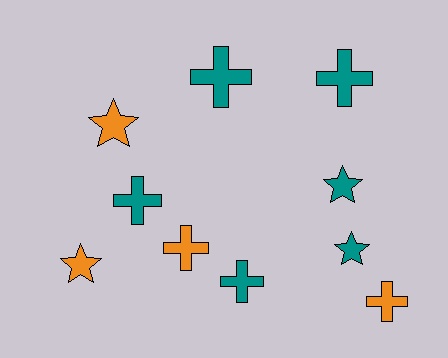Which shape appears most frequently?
Cross, with 6 objects.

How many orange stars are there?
There are 2 orange stars.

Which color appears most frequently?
Teal, with 6 objects.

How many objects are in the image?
There are 10 objects.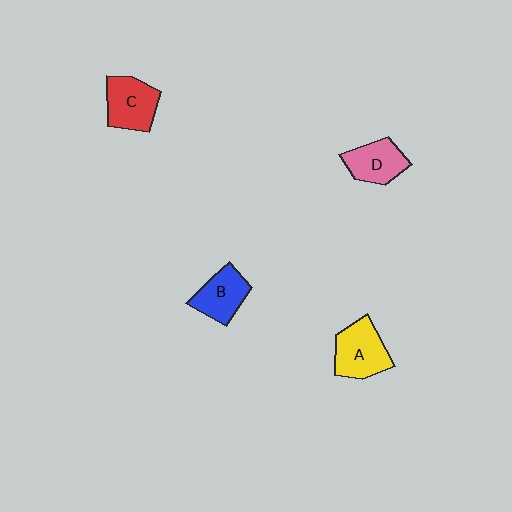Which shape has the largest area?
Shape A (yellow).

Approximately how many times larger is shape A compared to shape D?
Approximately 1.2 times.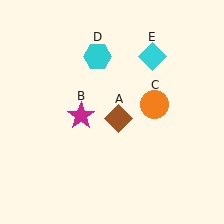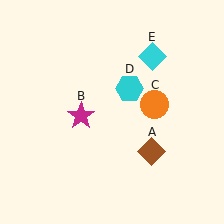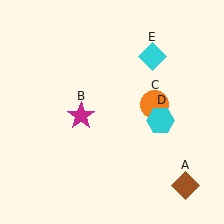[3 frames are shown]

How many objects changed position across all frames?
2 objects changed position: brown diamond (object A), cyan hexagon (object D).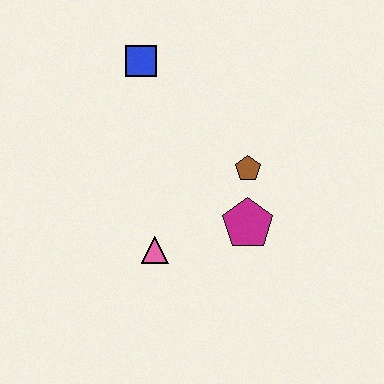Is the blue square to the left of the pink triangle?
Yes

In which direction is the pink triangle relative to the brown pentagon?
The pink triangle is to the left of the brown pentagon.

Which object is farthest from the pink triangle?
The blue square is farthest from the pink triangle.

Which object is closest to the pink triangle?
The magenta pentagon is closest to the pink triangle.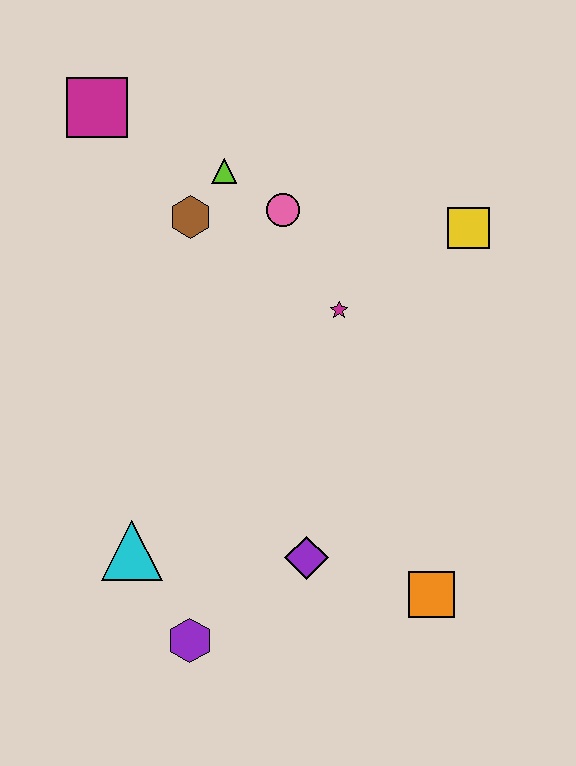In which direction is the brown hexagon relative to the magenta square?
The brown hexagon is below the magenta square.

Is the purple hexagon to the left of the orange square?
Yes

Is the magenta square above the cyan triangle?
Yes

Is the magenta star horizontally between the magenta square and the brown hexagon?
No